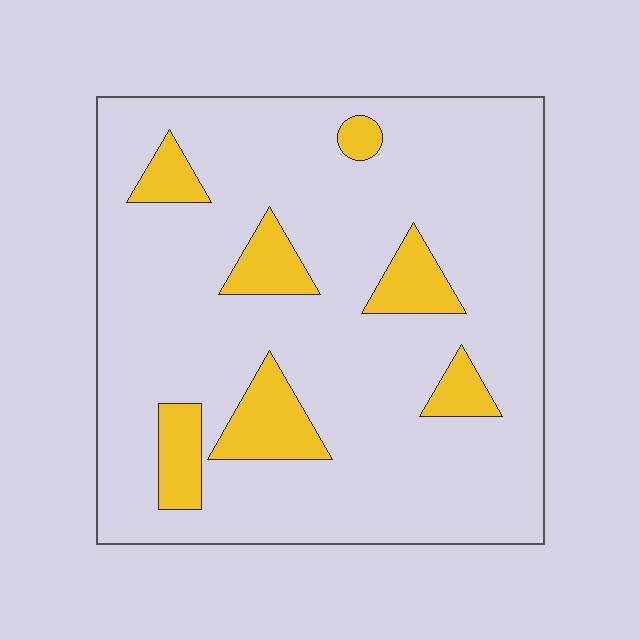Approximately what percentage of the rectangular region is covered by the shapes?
Approximately 15%.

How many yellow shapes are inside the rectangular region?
7.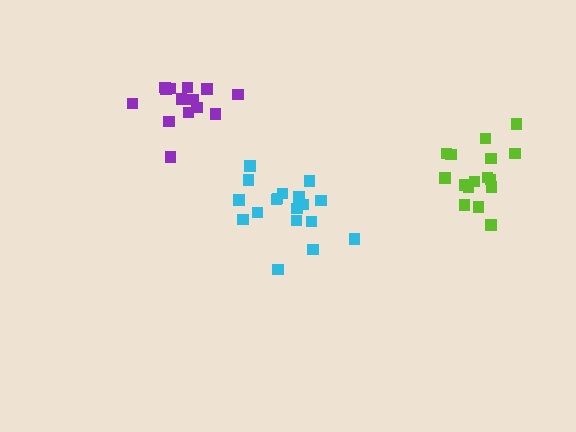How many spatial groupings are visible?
There are 3 spatial groupings.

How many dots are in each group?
Group 1: 16 dots, Group 2: 18 dots, Group 3: 14 dots (48 total).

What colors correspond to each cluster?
The clusters are colored: lime, cyan, purple.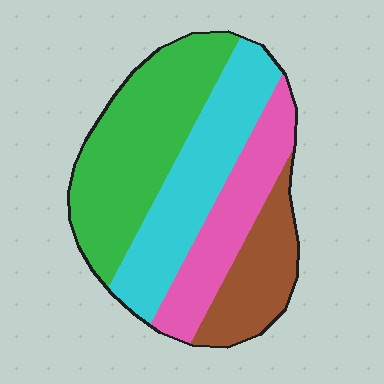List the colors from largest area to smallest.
From largest to smallest: green, cyan, pink, brown.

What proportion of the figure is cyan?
Cyan takes up about one quarter (1/4) of the figure.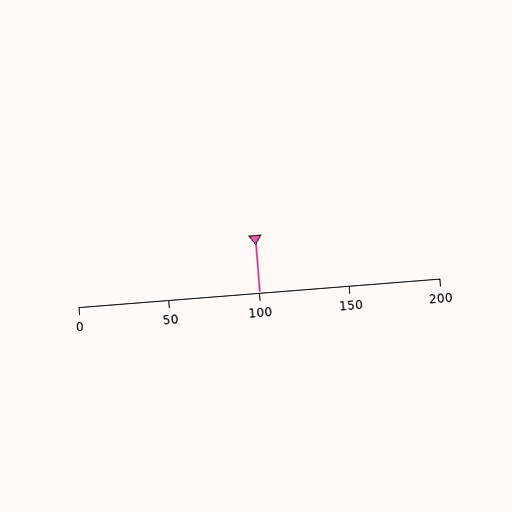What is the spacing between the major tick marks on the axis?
The major ticks are spaced 50 apart.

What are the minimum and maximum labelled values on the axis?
The axis runs from 0 to 200.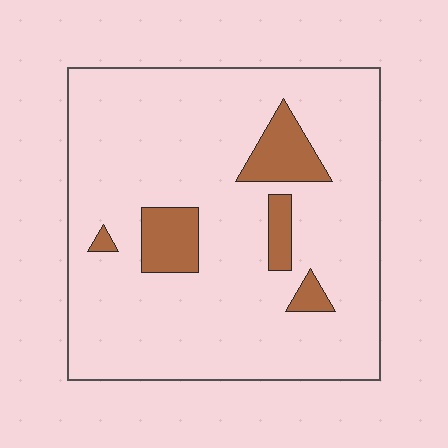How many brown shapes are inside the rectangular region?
5.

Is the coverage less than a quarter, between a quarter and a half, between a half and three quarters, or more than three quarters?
Less than a quarter.